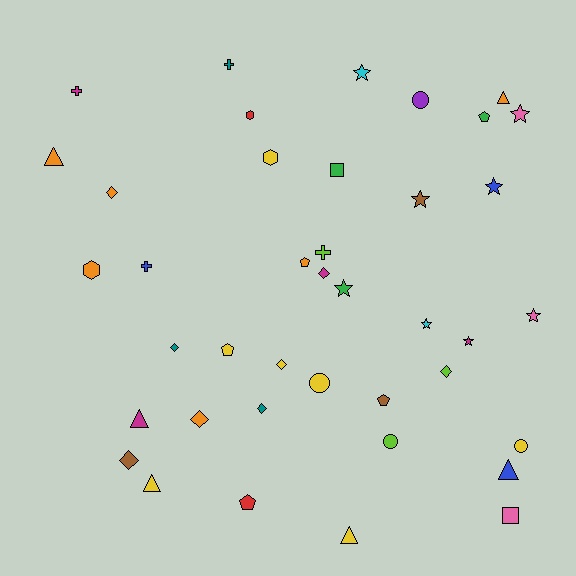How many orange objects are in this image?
There are 6 orange objects.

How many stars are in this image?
There are 8 stars.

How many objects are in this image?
There are 40 objects.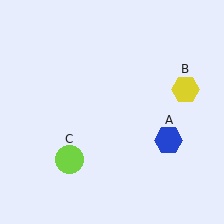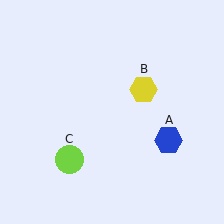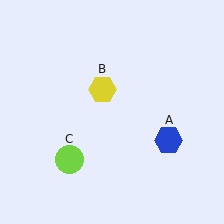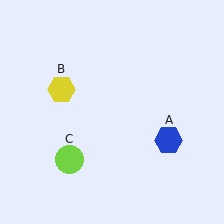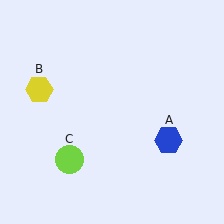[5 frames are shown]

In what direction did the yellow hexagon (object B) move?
The yellow hexagon (object B) moved left.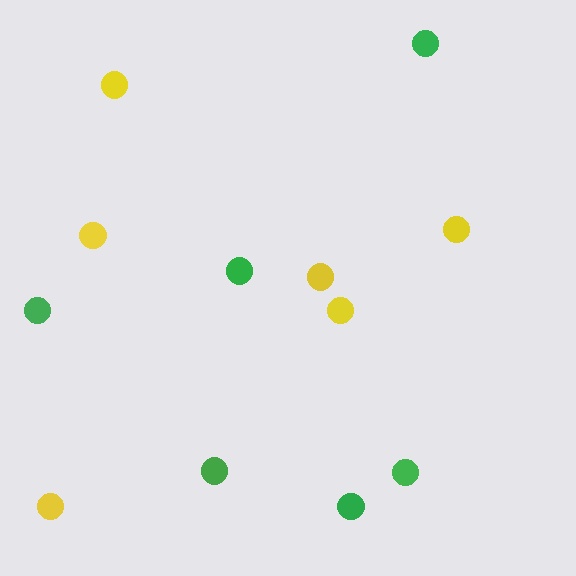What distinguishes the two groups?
There are 2 groups: one group of yellow circles (6) and one group of green circles (6).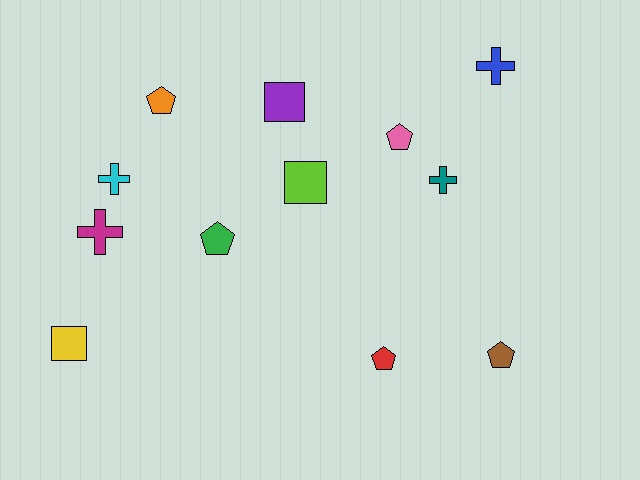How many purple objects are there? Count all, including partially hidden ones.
There is 1 purple object.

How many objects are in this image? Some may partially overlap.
There are 12 objects.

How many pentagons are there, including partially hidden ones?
There are 5 pentagons.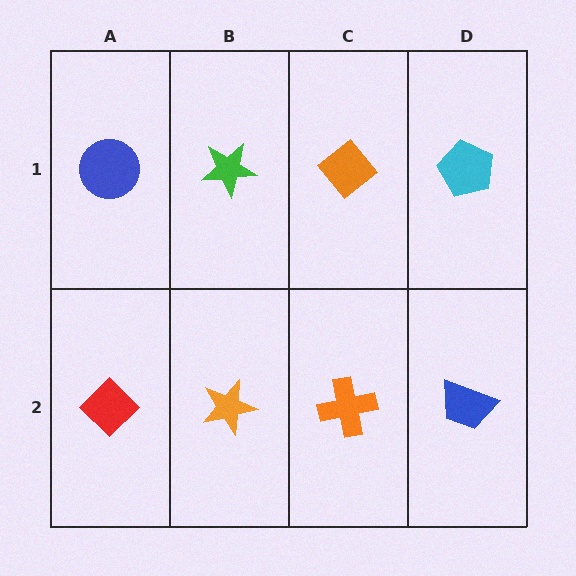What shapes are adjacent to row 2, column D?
A cyan pentagon (row 1, column D), an orange cross (row 2, column C).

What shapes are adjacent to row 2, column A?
A blue circle (row 1, column A), an orange star (row 2, column B).